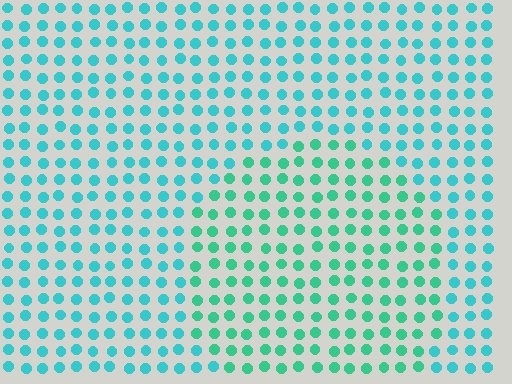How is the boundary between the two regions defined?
The boundary is defined purely by a slight shift in hue (about 25 degrees). Spacing, size, and orientation are identical on both sides.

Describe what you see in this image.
The image is filled with small cyan elements in a uniform arrangement. A circle-shaped region is visible where the elements are tinted to a slightly different hue, forming a subtle color boundary.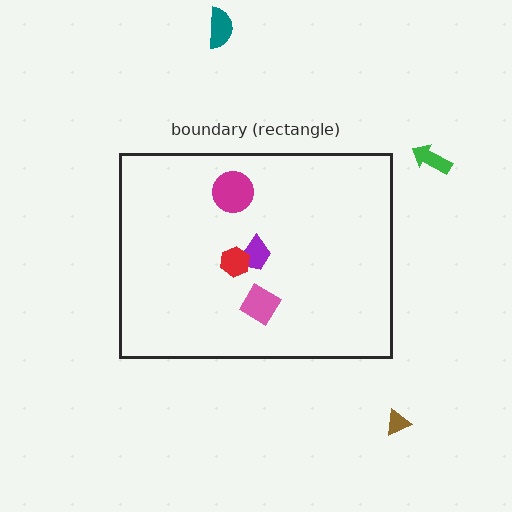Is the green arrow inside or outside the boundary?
Outside.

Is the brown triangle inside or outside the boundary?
Outside.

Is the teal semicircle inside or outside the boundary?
Outside.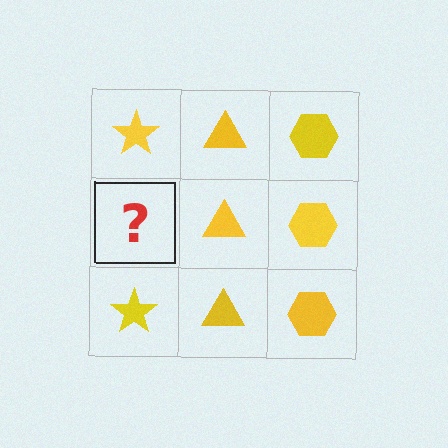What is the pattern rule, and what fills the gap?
The rule is that each column has a consistent shape. The gap should be filled with a yellow star.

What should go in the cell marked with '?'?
The missing cell should contain a yellow star.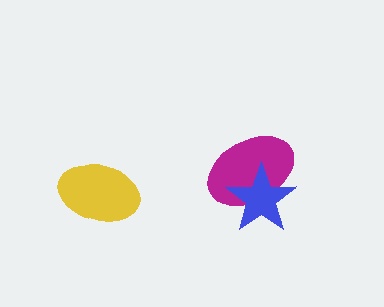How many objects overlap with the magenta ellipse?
1 object overlaps with the magenta ellipse.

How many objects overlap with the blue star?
1 object overlaps with the blue star.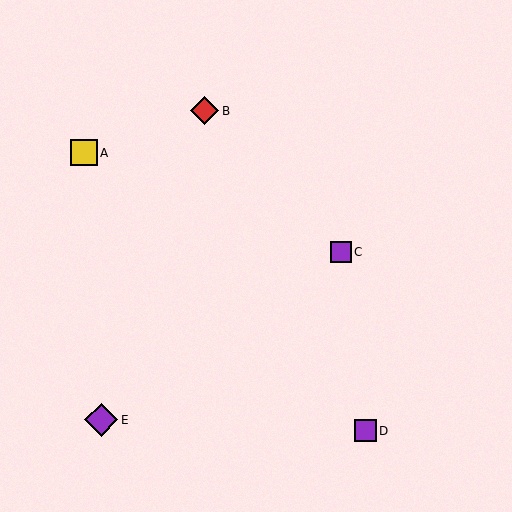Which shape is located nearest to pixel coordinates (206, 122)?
The red diamond (labeled B) at (205, 111) is nearest to that location.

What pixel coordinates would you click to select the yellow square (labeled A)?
Click at (84, 153) to select the yellow square A.